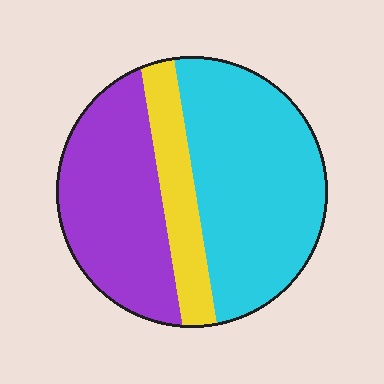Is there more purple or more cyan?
Cyan.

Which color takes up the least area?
Yellow, at roughly 15%.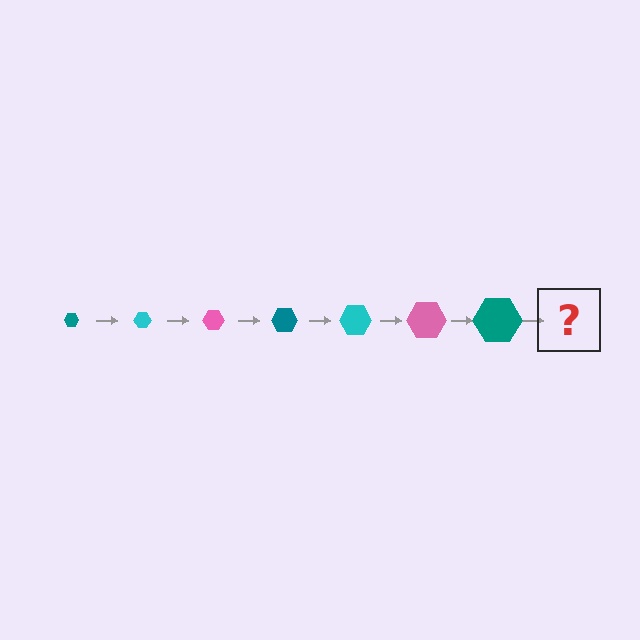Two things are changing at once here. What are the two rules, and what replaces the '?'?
The two rules are that the hexagon grows larger each step and the color cycles through teal, cyan, and pink. The '?' should be a cyan hexagon, larger than the previous one.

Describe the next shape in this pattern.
It should be a cyan hexagon, larger than the previous one.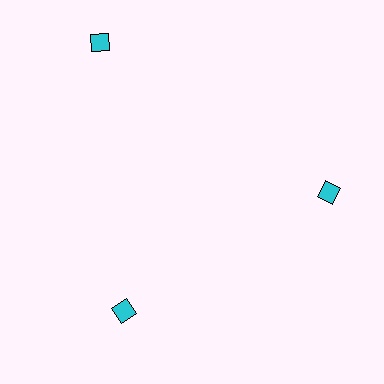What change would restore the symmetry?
The symmetry would be restored by moving it inward, back onto the ring so that all 3 diamonds sit at equal angles and equal distance from the center.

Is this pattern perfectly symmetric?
No. The 3 cyan diamonds are arranged in a ring, but one element near the 11 o'clock position is pushed outward from the center, breaking the 3-fold rotational symmetry.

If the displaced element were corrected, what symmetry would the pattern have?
It would have 3-fold rotational symmetry — the pattern would map onto itself every 120 degrees.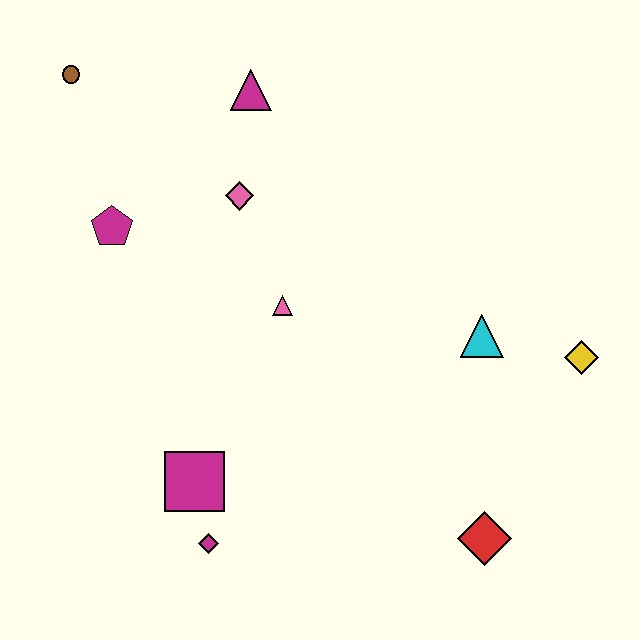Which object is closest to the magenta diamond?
The magenta square is closest to the magenta diamond.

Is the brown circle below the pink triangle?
No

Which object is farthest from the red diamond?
The brown circle is farthest from the red diamond.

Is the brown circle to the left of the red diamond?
Yes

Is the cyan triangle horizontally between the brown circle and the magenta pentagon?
No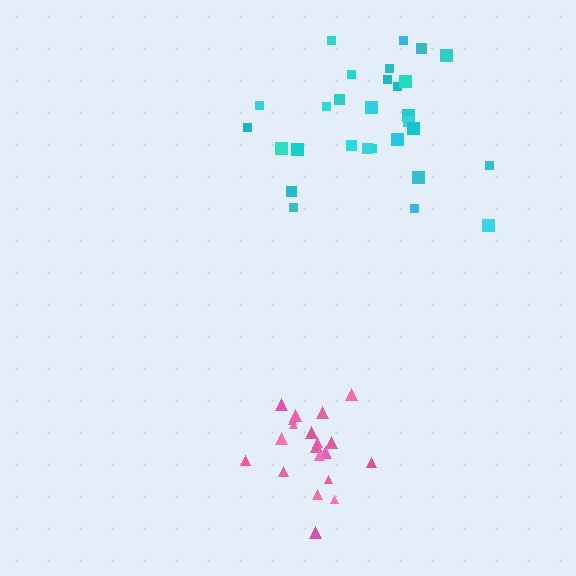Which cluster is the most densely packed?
Pink.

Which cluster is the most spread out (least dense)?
Cyan.